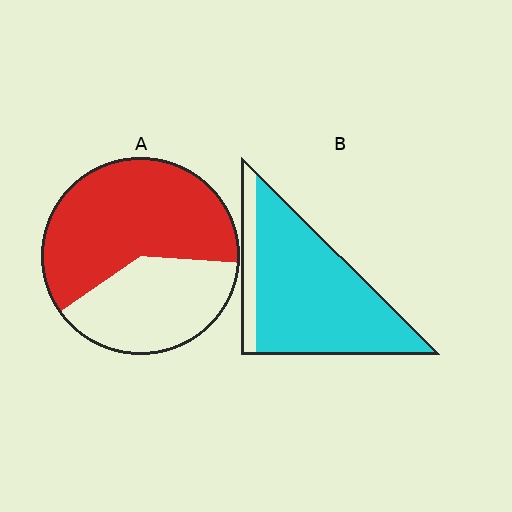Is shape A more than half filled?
Yes.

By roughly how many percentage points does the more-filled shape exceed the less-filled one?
By roughly 25 percentage points (B over A).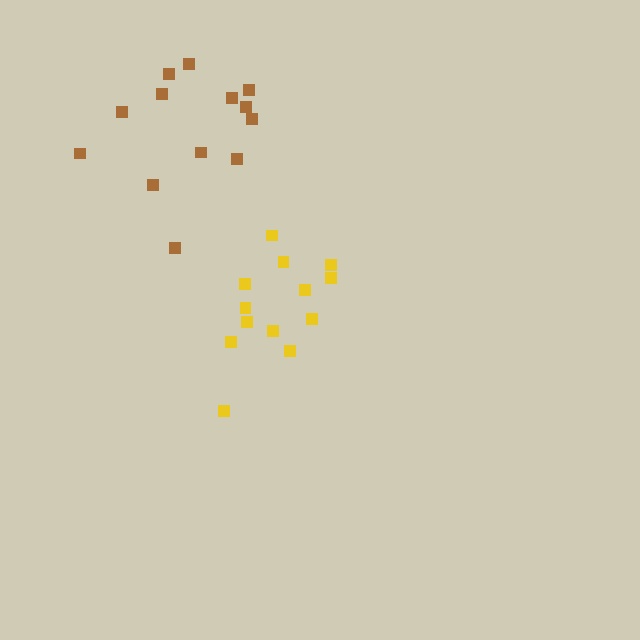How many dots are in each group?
Group 1: 13 dots, Group 2: 13 dots (26 total).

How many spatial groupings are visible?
There are 2 spatial groupings.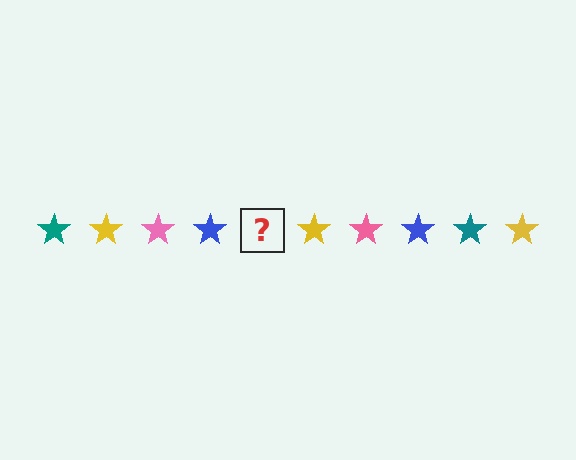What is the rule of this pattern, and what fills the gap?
The rule is that the pattern cycles through teal, yellow, pink, blue stars. The gap should be filled with a teal star.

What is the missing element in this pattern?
The missing element is a teal star.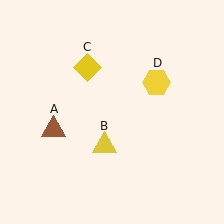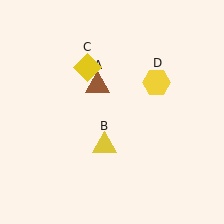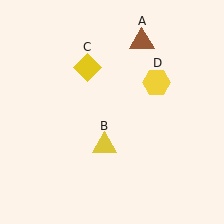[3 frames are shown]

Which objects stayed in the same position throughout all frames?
Yellow triangle (object B) and yellow diamond (object C) and yellow hexagon (object D) remained stationary.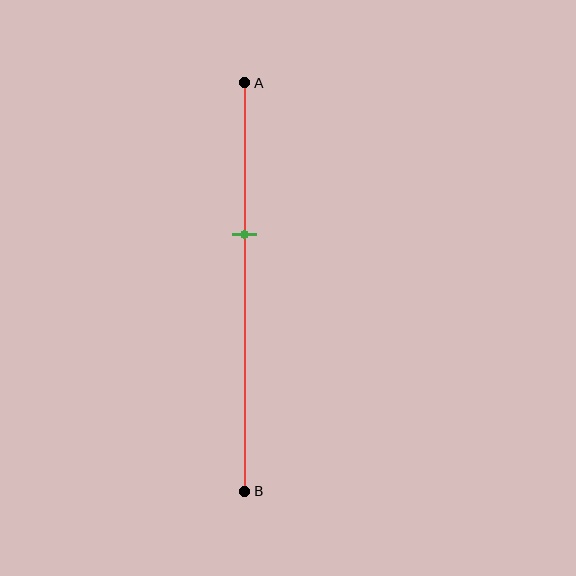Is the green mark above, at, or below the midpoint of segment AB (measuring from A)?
The green mark is above the midpoint of segment AB.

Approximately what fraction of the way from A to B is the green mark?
The green mark is approximately 35% of the way from A to B.